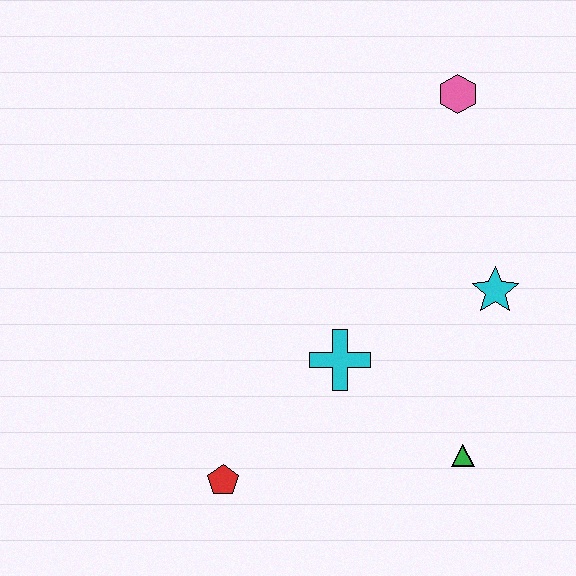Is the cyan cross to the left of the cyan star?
Yes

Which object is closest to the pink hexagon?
The cyan star is closest to the pink hexagon.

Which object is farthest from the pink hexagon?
The red pentagon is farthest from the pink hexagon.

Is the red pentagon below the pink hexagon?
Yes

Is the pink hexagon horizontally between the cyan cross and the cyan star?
Yes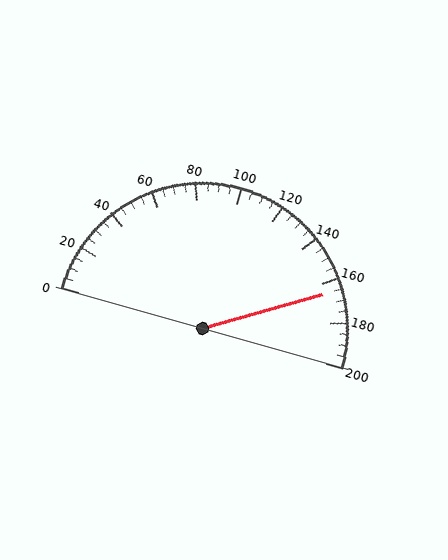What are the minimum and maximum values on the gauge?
The gauge ranges from 0 to 200.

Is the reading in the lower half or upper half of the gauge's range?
The reading is in the upper half of the range (0 to 200).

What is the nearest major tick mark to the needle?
The nearest major tick mark is 160.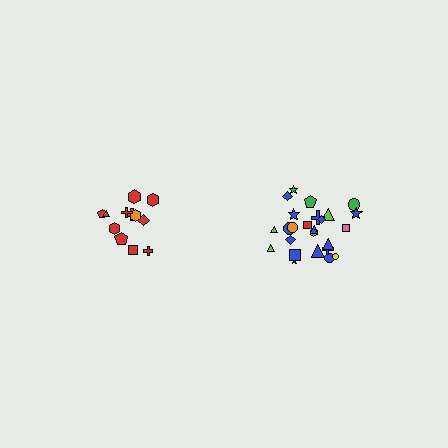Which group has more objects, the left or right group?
The right group.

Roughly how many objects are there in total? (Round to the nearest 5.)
Roughly 35 objects in total.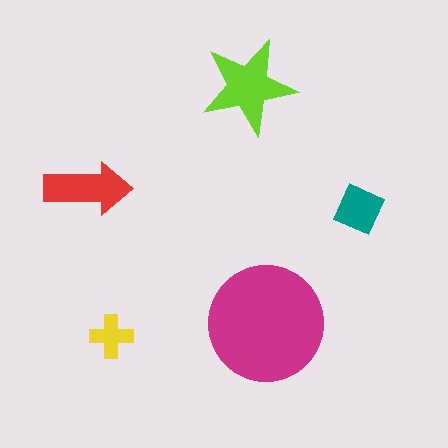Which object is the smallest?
The yellow cross.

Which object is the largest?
The magenta circle.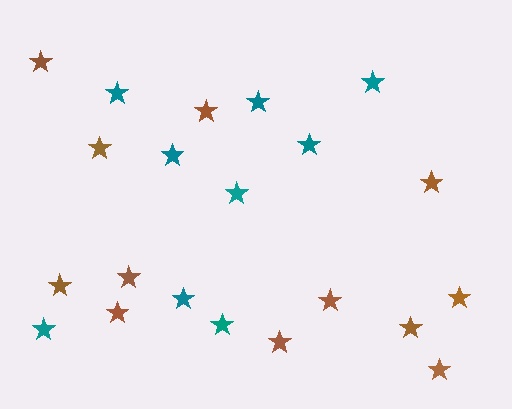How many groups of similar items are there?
There are 2 groups: one group of teal stars (9) and one group of brown stars (12).